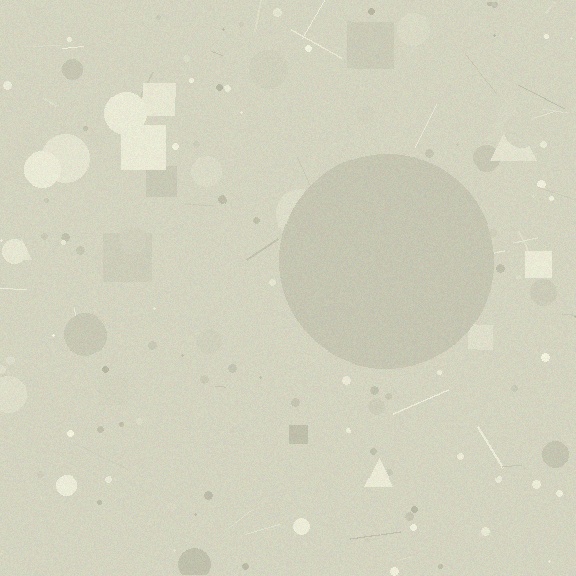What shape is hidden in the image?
A circle is hidden in the image.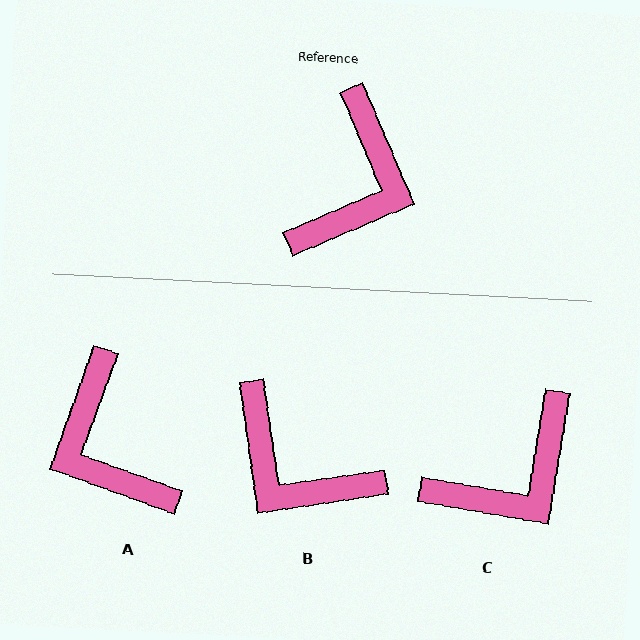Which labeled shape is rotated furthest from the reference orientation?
A, about 133 degrees away.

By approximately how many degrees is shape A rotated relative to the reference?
Approximately 133 degrees clockwise.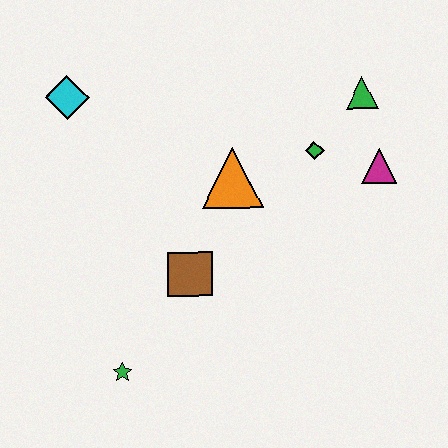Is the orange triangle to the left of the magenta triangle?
Yes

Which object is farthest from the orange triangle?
The green star is farthest from the orange triangle.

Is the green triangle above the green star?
Yes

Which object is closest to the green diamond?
The magenta triangle is closest to the green diamond.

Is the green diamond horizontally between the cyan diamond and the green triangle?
Yes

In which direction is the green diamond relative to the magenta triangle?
The green diamond is to the left of the magenta triangle.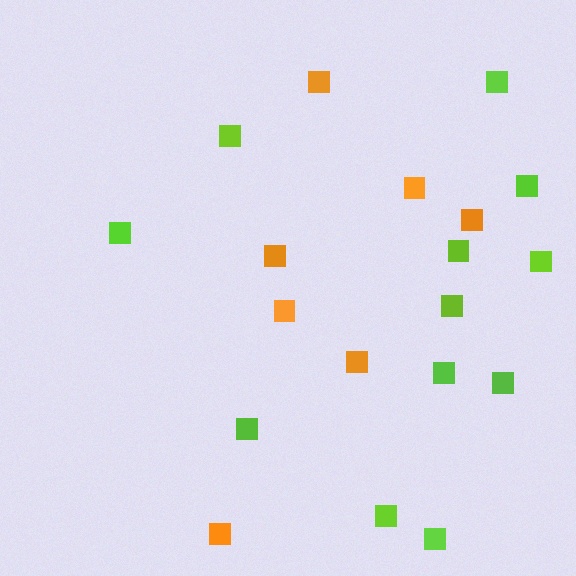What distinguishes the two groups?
There are 2 groups: one group of lime squares (12) and one group of orange squares (7).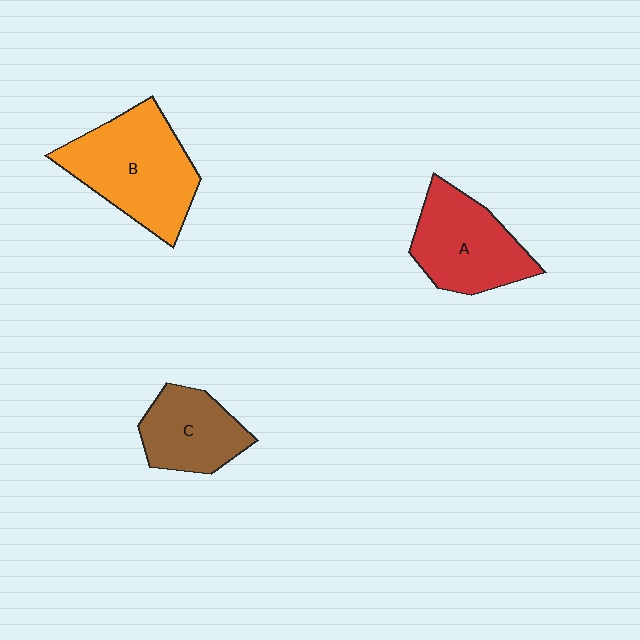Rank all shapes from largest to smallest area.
From largest to smallest: B (orange), A (red), C (brown).